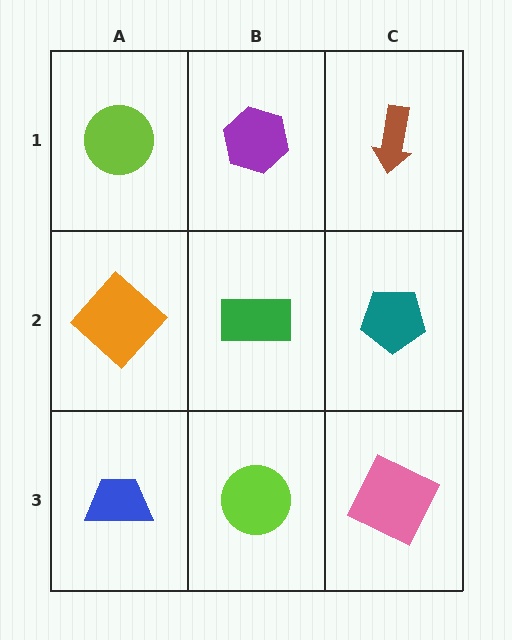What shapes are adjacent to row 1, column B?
A green rectangle (row 2, column B), a lime circle (row 1, column A), a brown arrow (row 1, column C).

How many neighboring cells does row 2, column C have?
3.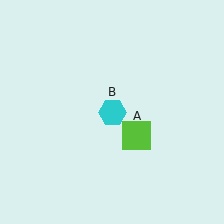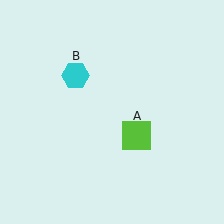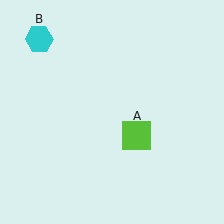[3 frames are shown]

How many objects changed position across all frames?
1 object changed position: cyan hexagon (object B).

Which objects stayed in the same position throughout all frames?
Lime square (object A) remained stationary.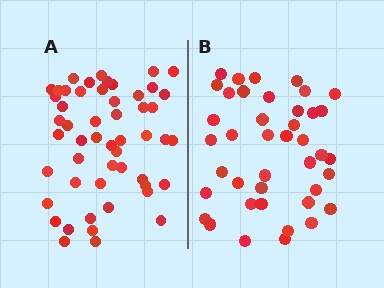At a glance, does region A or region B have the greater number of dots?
Region A (the left region) has more dots.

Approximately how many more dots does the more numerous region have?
Region A has roughly 12 or so more dots than region B.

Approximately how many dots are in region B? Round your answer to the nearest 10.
About 40 dots. (The exact count is 41, which rounds to 40.)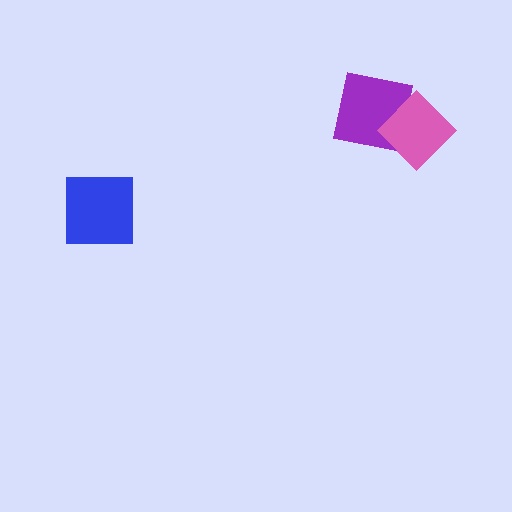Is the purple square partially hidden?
Yes, it is partially covered by another shape.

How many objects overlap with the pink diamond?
1 object overlaps with the pink diamond.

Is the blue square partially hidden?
No, no other shape covers it.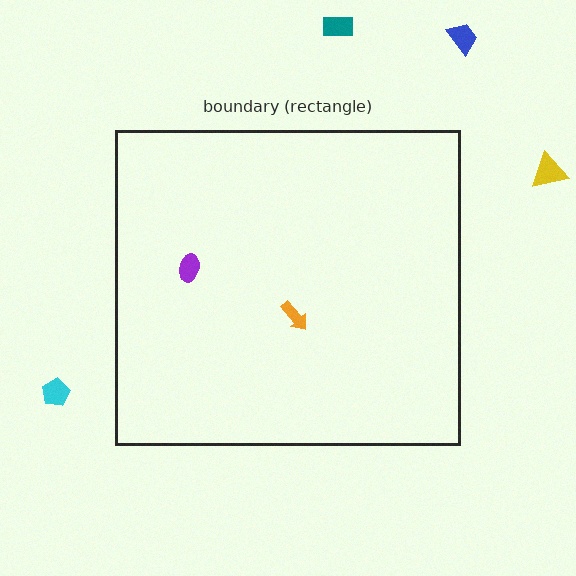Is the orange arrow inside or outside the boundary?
Inside.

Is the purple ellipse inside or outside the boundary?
Inside.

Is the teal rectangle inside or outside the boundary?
Outside.